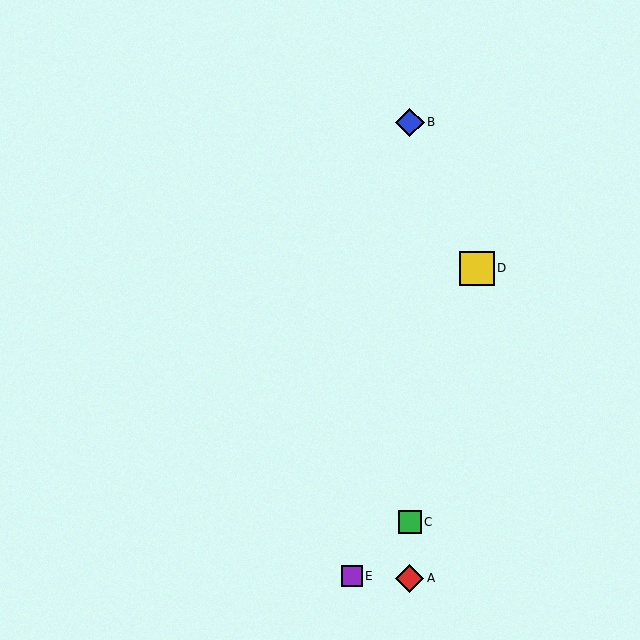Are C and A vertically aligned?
Yes, both are at x≈410.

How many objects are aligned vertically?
3 objects (A, B, C) are aligned vertically.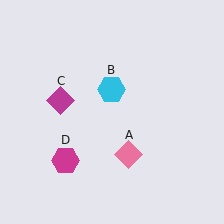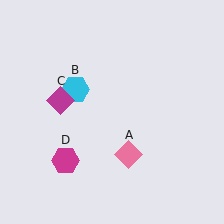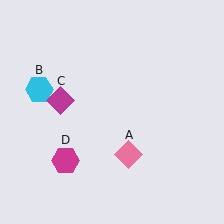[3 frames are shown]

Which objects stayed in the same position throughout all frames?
Pink diamond (object A) and magenta diamond (object C) and magenta hexagon (object D) remained stationary.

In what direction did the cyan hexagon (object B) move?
The cyan hexagon (object B) moved left.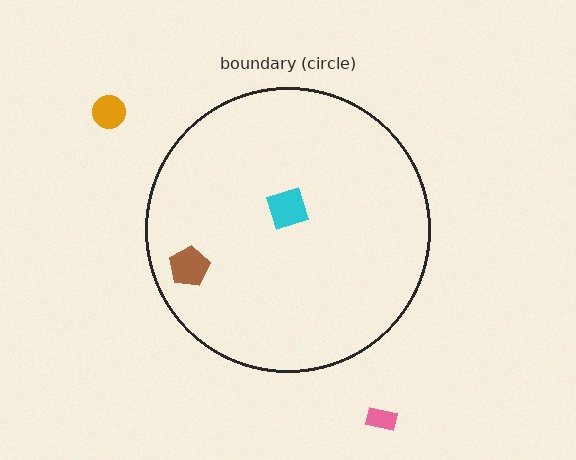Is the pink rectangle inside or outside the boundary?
Outside.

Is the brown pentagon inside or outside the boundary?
Inside.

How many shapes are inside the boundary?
2 inside, 2 outside.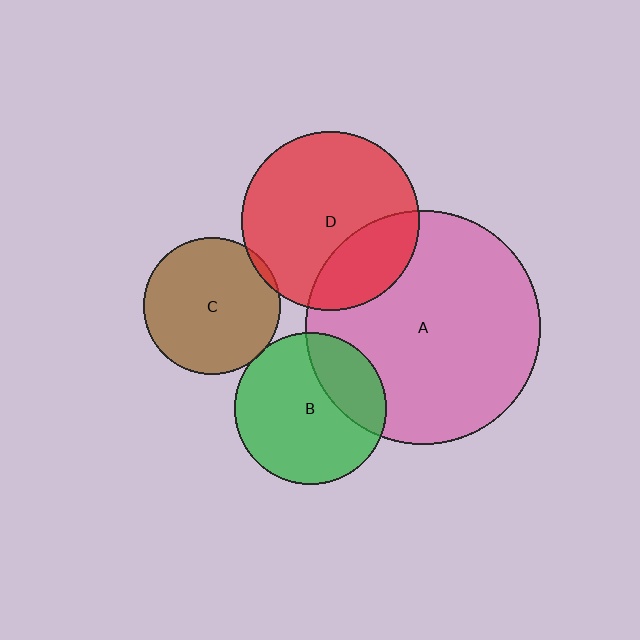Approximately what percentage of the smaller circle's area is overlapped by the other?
Approximately 5%.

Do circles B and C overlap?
Yes.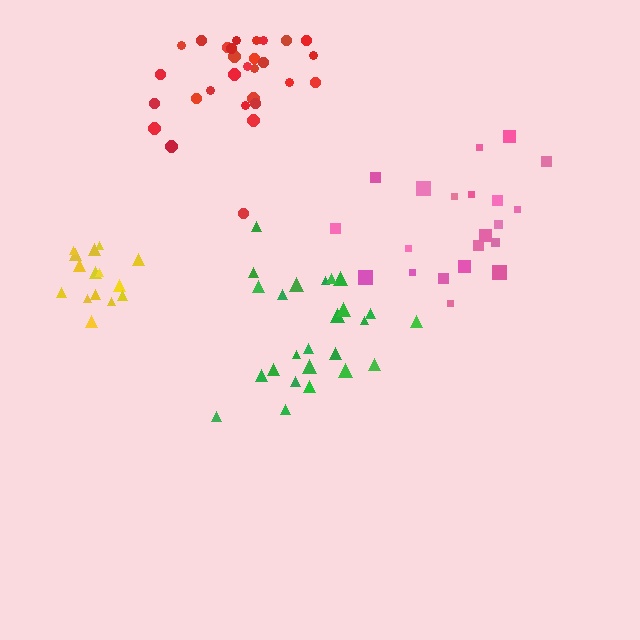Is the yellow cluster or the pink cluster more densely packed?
Yellow.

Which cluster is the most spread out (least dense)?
Pink.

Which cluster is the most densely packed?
Yellow.